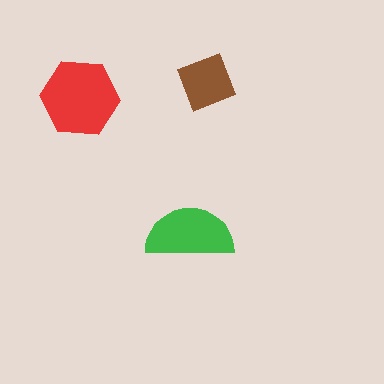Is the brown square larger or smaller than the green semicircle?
Smaller.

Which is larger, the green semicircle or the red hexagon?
The red hexagon.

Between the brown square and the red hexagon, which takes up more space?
The red hexagon.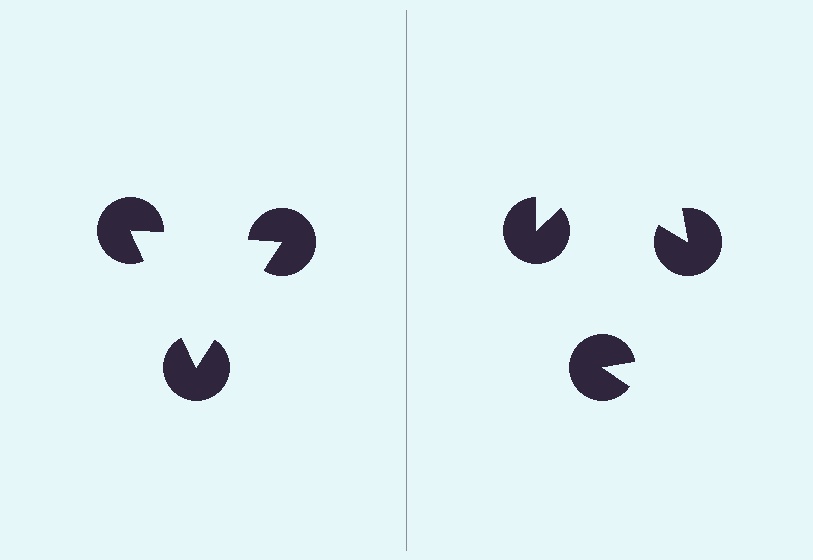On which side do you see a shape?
An illusory triangle appears on the left side. On the right side the wedge cuts are rotated, so no coherent shape forms.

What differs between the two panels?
The pac-man discs are positioned identically on both sides; only the wedge orientations differ. On the left they align to a triangle; on the right they are misaligned.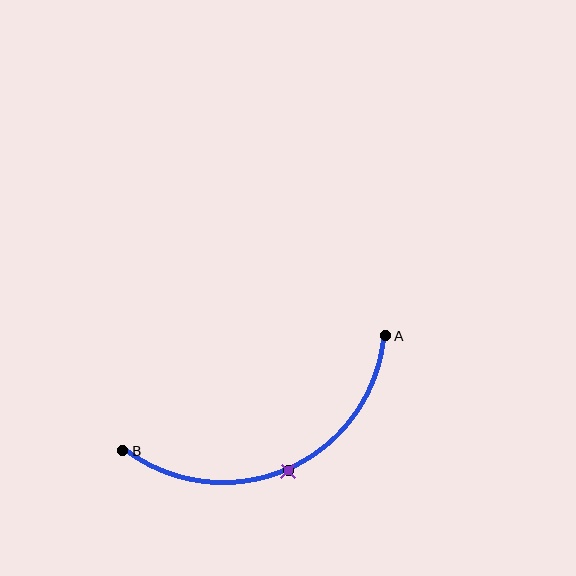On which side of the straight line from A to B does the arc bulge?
The arc bulges below the straight line connecting A and B.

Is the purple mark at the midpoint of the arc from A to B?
Yes. The purple mark lies on the arc at equal arc-length from both A and B — it is the arc midpoint.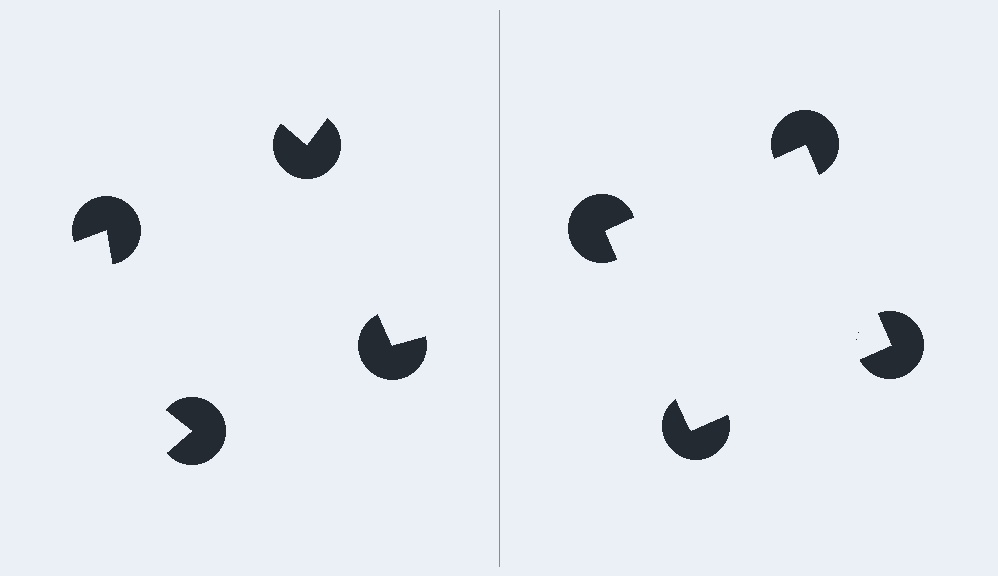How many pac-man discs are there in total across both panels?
8 — 4 on each side.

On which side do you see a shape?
An illusory square appears on the right side. On the left side the wedge cuts are rotated, so no coherent shape forms.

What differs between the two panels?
The pac-man discs are positioned identically on both sides; only the wedge orientations differ. On the right they align to a square; on the left they are misaligned.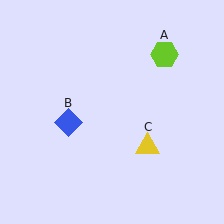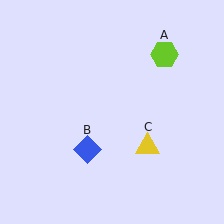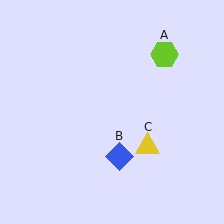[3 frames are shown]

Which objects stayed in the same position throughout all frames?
Lime hexagon (object A) and yellow triangle (object C) remained stationary.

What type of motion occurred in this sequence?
The blue diamond (object B) rotated counterclockwise around the center of the scene.